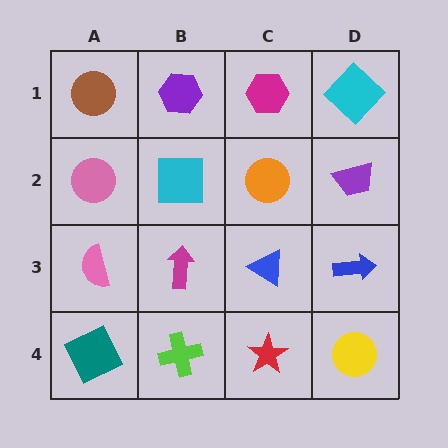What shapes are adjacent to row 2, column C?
A magenta hexagon (row 1, column C), a blue triangle (row 3, column C), a cyan square (row 2, column B), a purple trapezoid (row 2, column D).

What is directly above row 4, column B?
A magenta arrow.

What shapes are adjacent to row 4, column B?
A magenta arrow (row 3, column B), a teal square (row 4, column A), a red star (row 4, column C).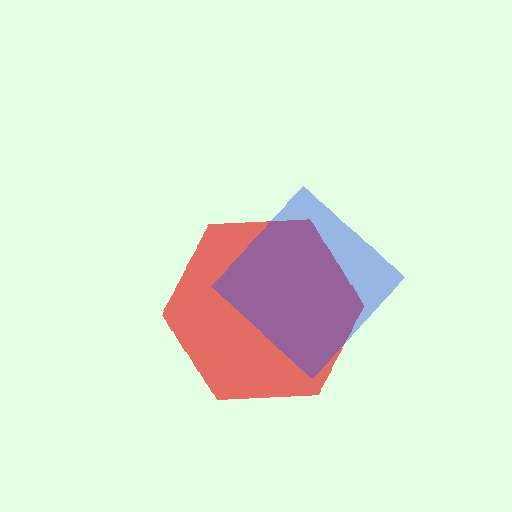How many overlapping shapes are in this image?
There are 2 overlapping shapes in the image.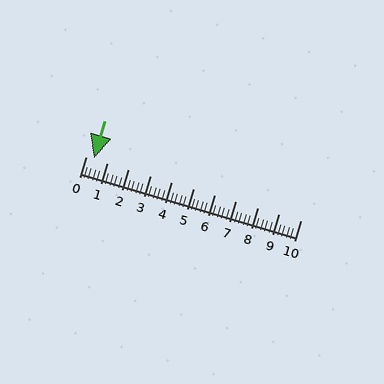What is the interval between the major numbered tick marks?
The major tick marks are spaced 1 units apart.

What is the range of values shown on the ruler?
The ruler shows values from 0 to 10.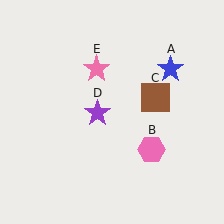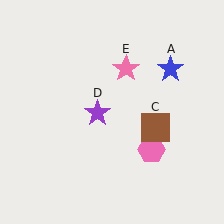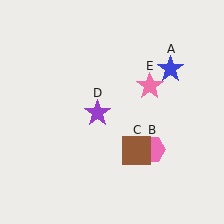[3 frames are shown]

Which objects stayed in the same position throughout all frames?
Blue star (object A) and pink hexagon (object B) and purple star (object D) remained stationary.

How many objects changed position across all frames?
2 objects changed position: brown square (object C), pink star (object E).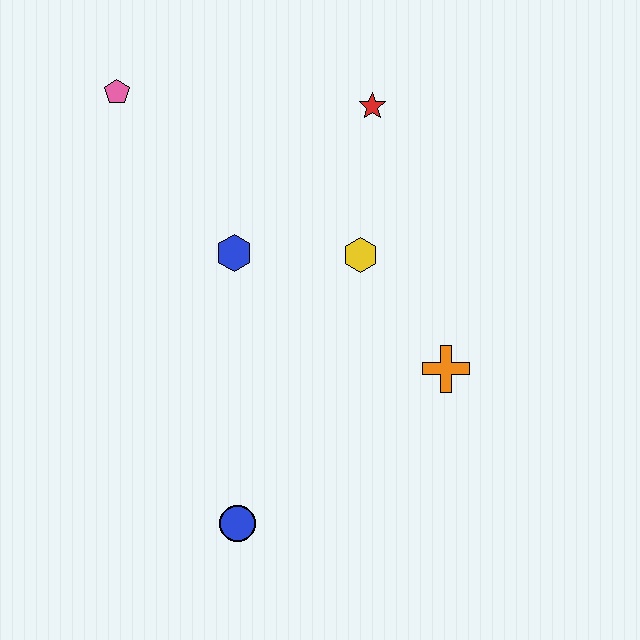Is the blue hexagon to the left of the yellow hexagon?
Yes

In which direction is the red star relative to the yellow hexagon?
The red star is above the yellow hexagon.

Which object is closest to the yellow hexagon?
The blue hexagon is closest to the yellow hexagon.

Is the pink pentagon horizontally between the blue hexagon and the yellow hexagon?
No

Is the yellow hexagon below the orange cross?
No